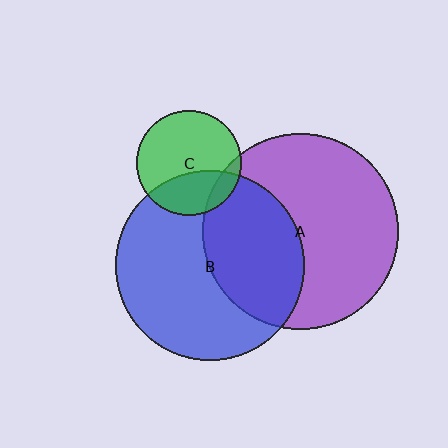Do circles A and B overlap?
Yes.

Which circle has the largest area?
Circle A (purple).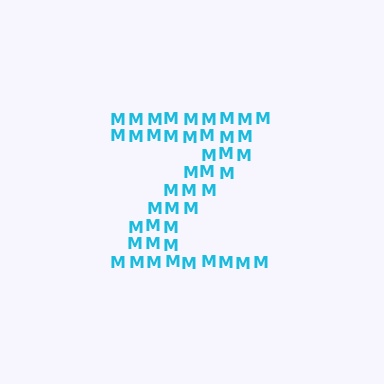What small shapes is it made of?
It is made of small letter M's.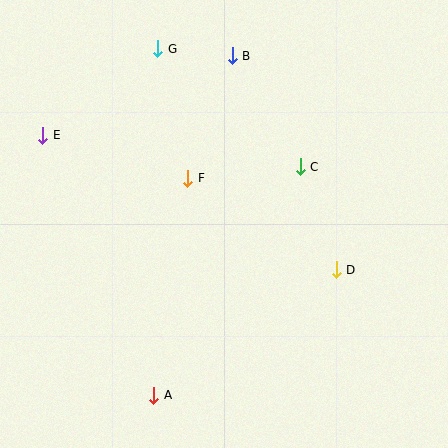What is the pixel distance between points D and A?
The distance between D and A is 221 pixels.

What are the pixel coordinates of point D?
Point D is at (336, 270).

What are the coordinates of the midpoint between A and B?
The midpoint between A and B is at (193, 226).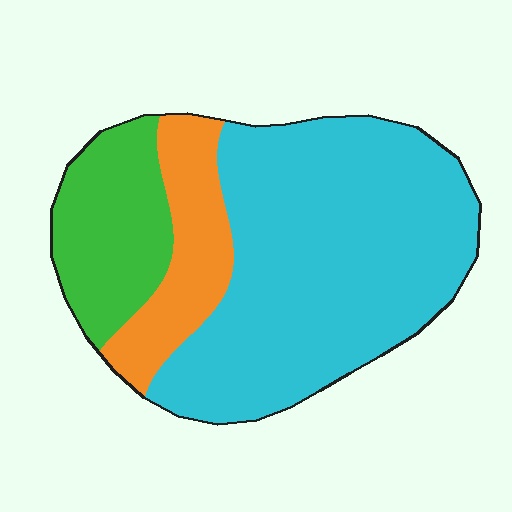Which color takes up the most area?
Cyan, at roughly 65%.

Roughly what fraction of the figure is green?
Green covers roughly 20% of the figure.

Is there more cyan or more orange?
Cyan.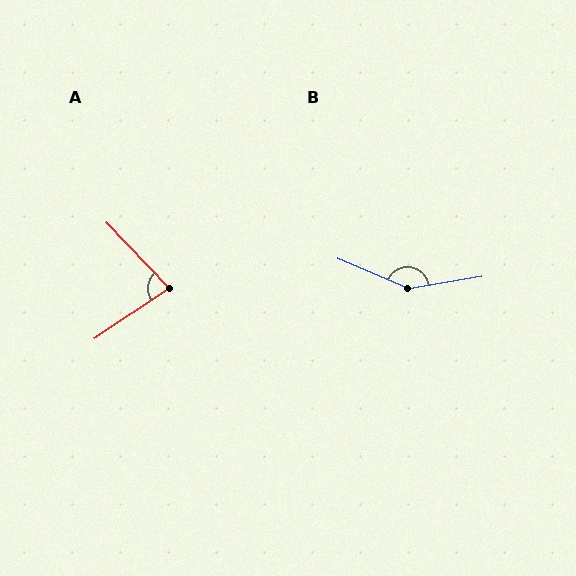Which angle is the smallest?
A, at approximately 80 degrees.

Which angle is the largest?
B, at approximately 147 degrees.